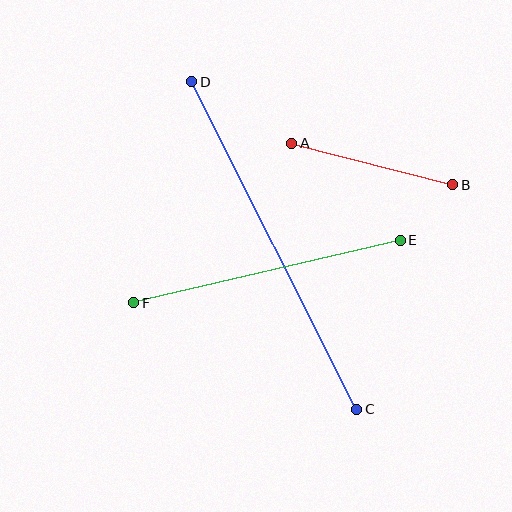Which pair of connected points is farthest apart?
Points C and D are farthest apart.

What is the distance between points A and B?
The distance is approximately 166 pixels.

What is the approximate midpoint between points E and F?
The midpoint is at approximately (267, 272) pixels.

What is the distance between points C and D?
The distance is approximately 367 pixels.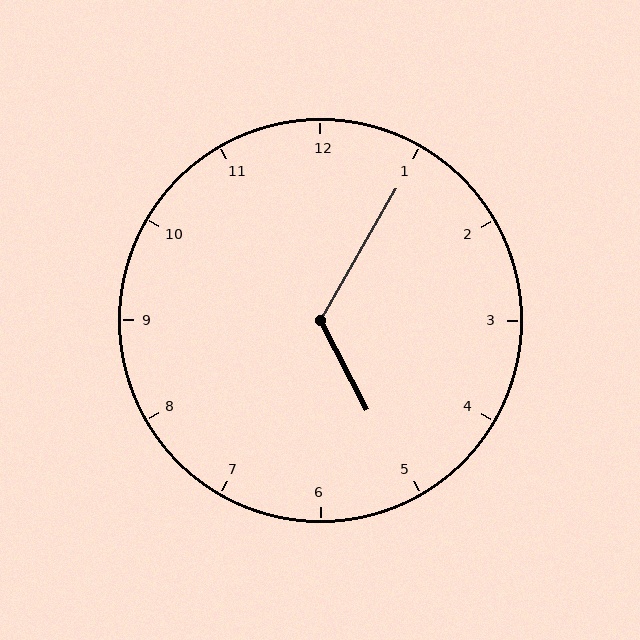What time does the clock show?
5:05.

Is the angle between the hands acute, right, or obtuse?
It is obtuse.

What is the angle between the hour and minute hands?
Approximately 122 degrees.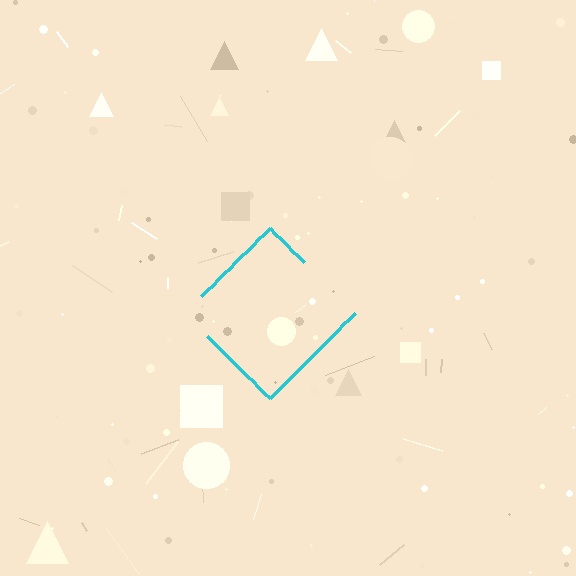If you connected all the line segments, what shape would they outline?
They would outline a diamond.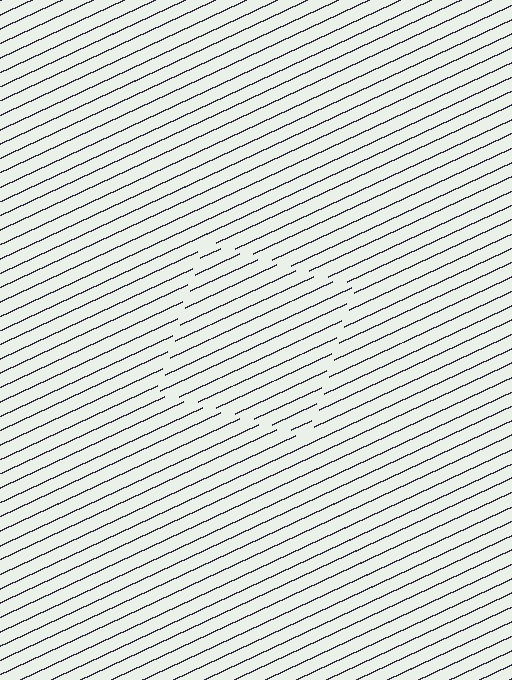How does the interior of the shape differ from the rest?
The interior of the shape contains the same grating, shifted by half a period — the contour is defined by the phase discontinuity where line-ends from the inner and outer gratings abut.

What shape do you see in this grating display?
An illusory square. The interior of the shape contains the same grating, shifted by half a period — the contour is defined by the phase discontinuity where line-ends from the inner and outer gratings abut.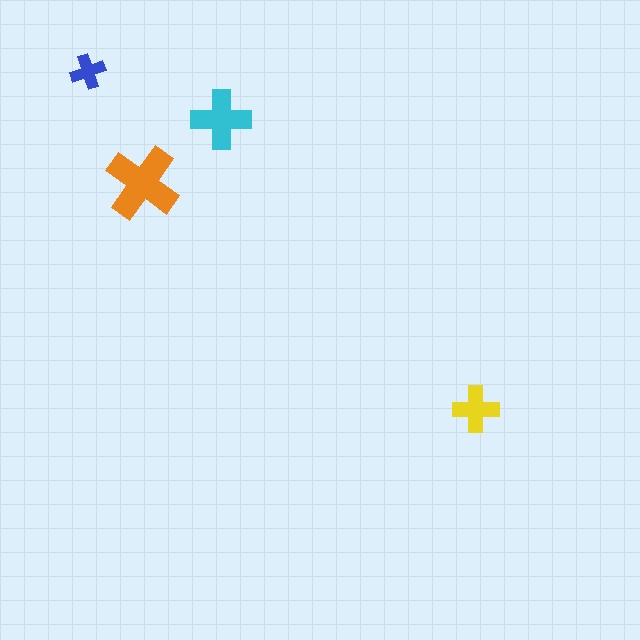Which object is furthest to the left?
The blue cross is leftmost.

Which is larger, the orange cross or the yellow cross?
The orange one.